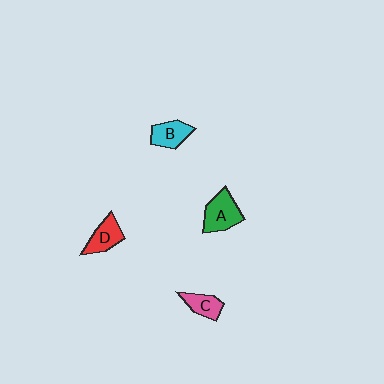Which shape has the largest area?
Shape A (green).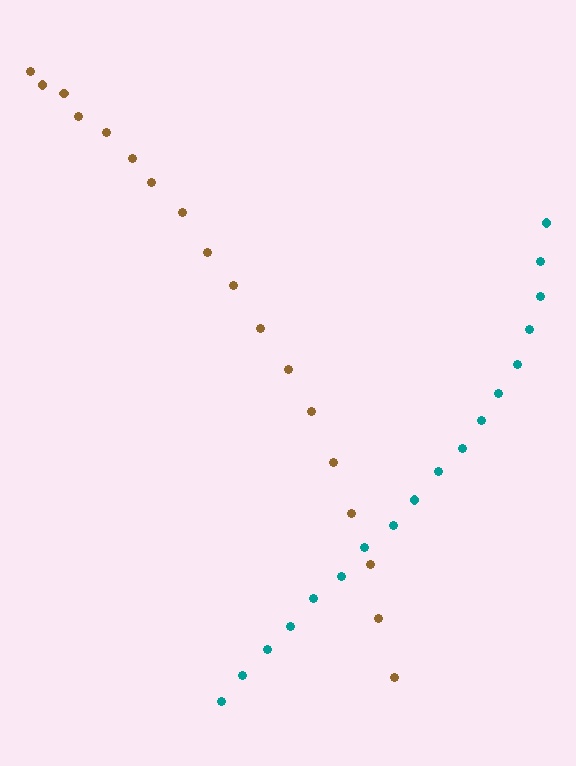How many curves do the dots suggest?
There are 2 distinct paths.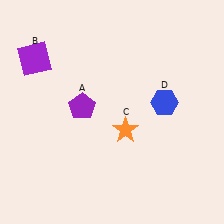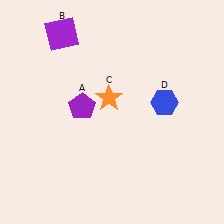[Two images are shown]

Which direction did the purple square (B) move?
The purple square (B) moved right.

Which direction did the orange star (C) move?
The orange star (C) moved up.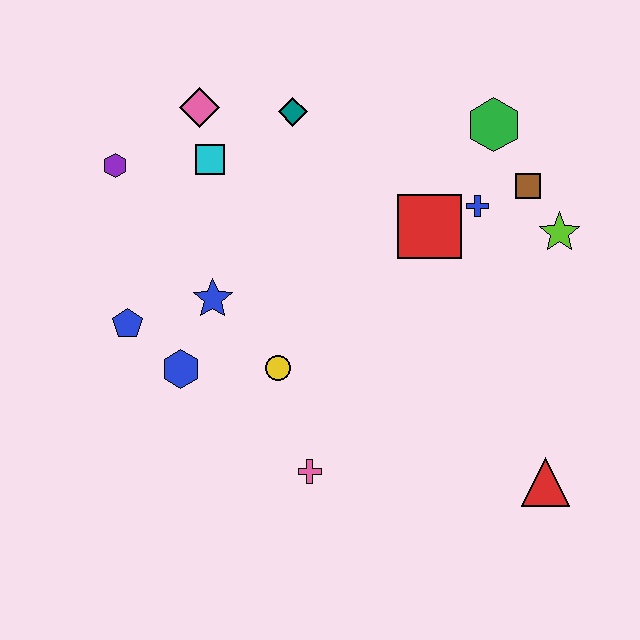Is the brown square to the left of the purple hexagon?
No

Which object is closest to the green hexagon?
The brown square is closest to the green hexagon.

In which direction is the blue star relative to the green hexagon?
The blue star is to the left of the green hexagon.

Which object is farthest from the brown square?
The blue pentagon is farthest from the brown square.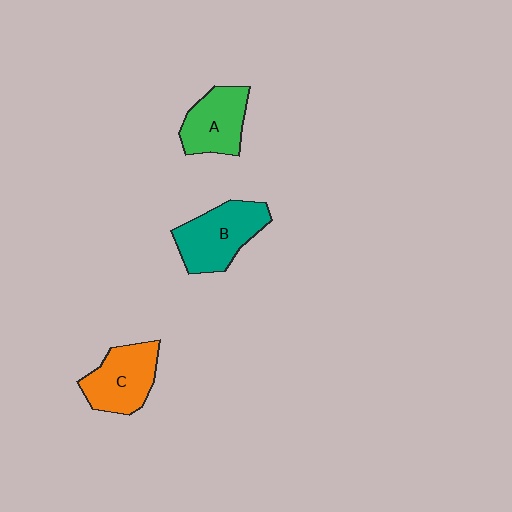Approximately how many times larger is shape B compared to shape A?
Approximately 1.2 times.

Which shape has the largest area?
Shape B (teal).